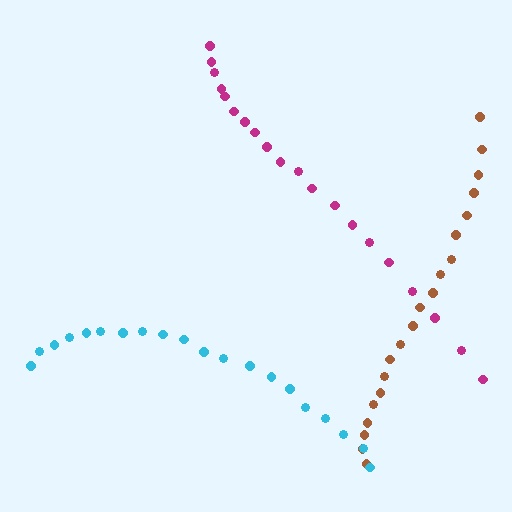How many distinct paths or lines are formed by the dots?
There are 3 distinct paths.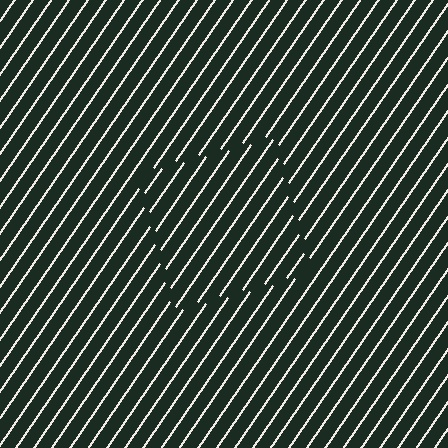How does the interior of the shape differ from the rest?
The interior of the shape contains the same grating, shifted by half a period — the contour is defined by the phase discontinuity where line-ends from the inner and outer gratings abut.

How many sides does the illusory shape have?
4 sides — the line-ends trace a square.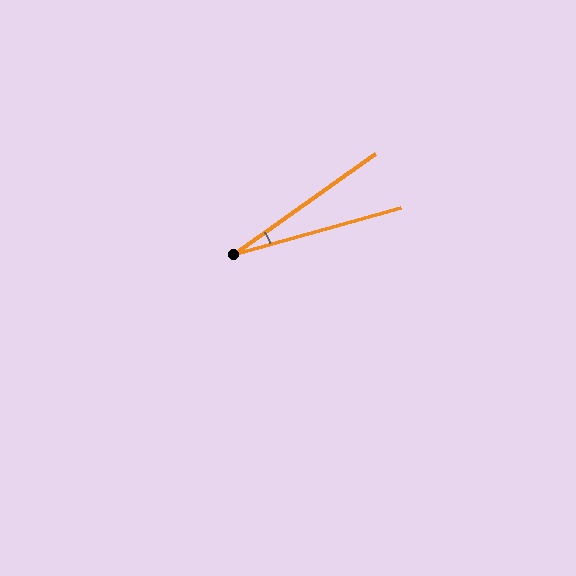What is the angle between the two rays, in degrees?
Approximately 20 degrees.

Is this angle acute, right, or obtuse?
It is acute.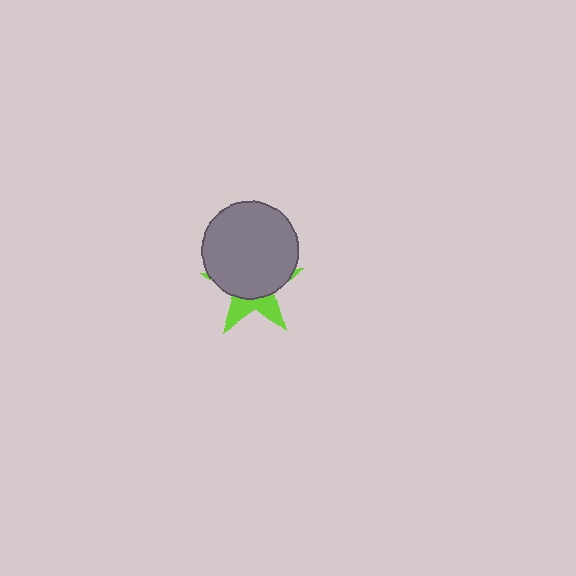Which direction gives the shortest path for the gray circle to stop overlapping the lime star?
Moving up gives the shortest separation.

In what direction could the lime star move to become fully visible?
The lime star could move down. That would shift it out from behind the gray circle entirely.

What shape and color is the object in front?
The object in front is a gray circle.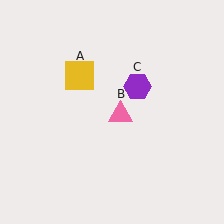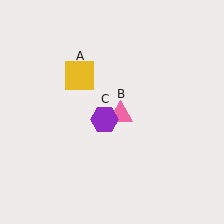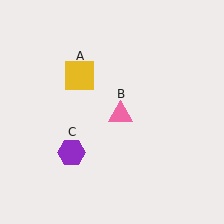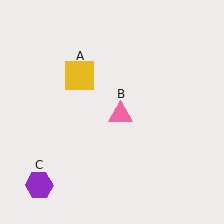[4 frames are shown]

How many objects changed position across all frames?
1 object changed position: purple hexagon (object C).